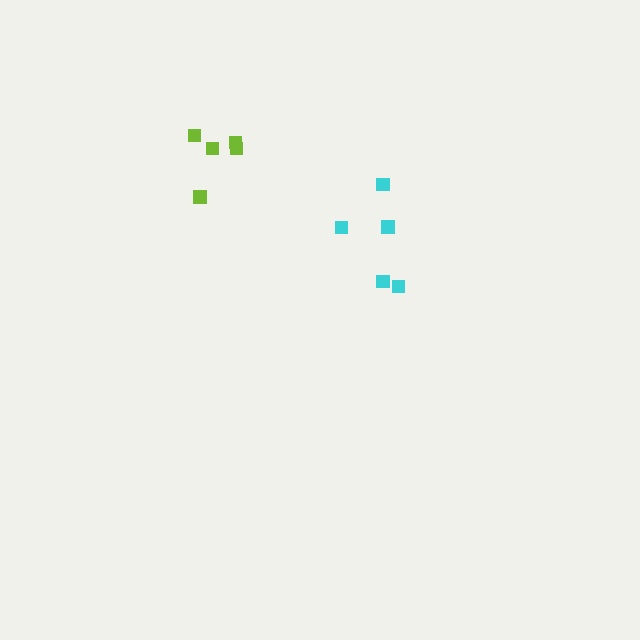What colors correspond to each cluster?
The clusters are colored: cyan, lime.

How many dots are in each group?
Group 1: 5 dots, Group 2: 5 dots (10 total).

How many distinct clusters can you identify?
There are 2 distinct clusters.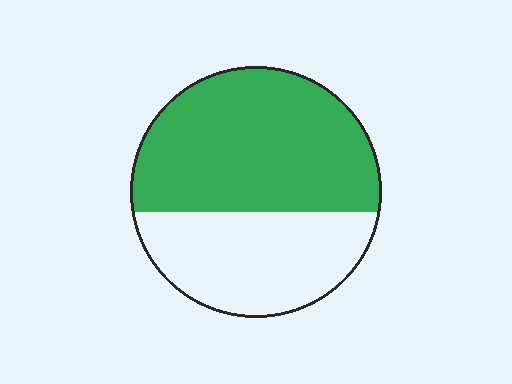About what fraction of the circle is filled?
About three fifths (3/5).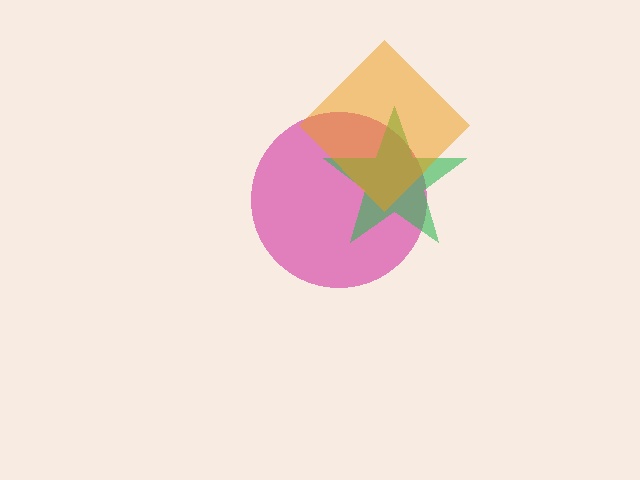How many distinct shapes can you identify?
There are 3 distinct shapes: a magenta circle, a green star, an orange diamond.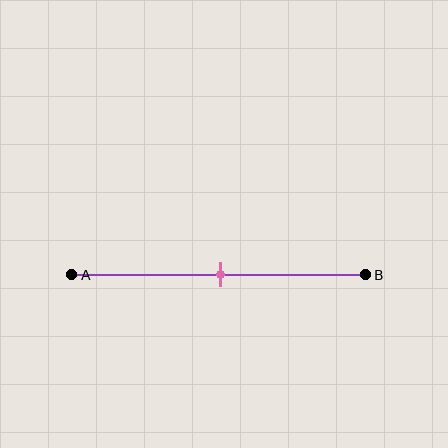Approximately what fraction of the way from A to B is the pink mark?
The pink mark is approximately 50% of the way from A to B.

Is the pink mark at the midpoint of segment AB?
Yes, the mark is approximately at the midpoint.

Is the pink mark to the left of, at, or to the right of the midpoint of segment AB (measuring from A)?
The pink mark is approximately at the midpoint of segment AB.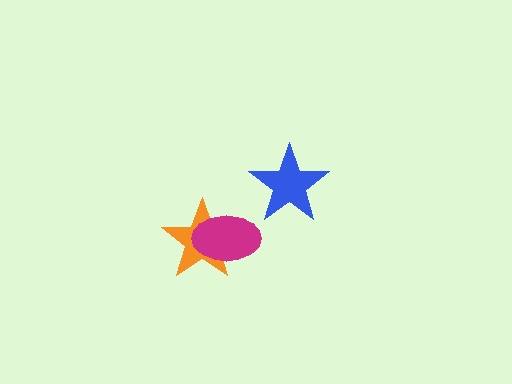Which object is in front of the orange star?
The magenta ellipse is in front of the orange star.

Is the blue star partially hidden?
No, no other shape covers it.